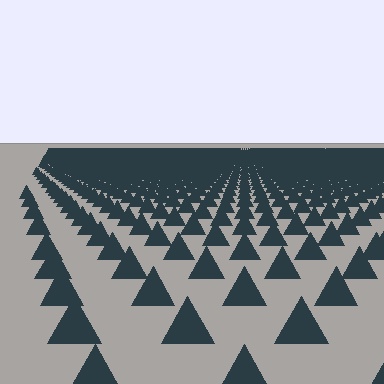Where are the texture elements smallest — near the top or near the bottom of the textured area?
Near the top.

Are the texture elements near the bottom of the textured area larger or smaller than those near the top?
Larger. Near the bottom, elements are closer to the viewer and appear at a bigger on-screen size.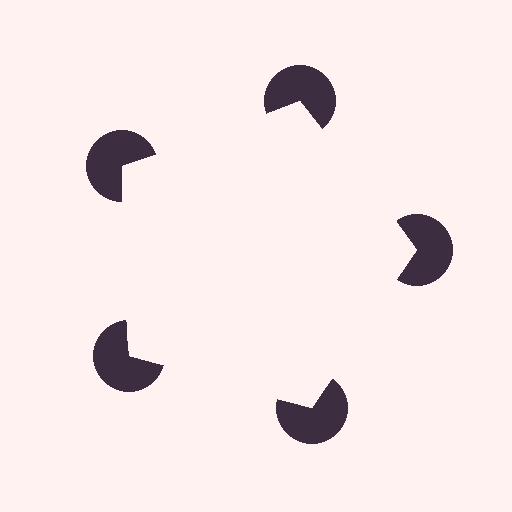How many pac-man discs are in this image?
There are 5 — one at each vertex of the illusory pentagon.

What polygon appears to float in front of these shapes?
An illusory pentagon — its edges are inferred from the aligned wedge cuts in the pac-man discs, not physically drawn.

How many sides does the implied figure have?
5 sides.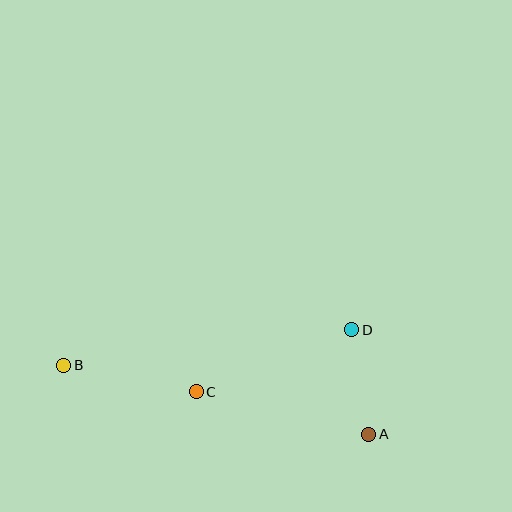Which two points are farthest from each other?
Points A and B are farthest from each other.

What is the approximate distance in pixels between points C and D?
The distance between C and D is approximately 167 pixels.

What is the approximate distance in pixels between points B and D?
The distance between B and D is approximately 290 pixels.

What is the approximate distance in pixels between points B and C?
The distance between B and C is approximately 135 pixels.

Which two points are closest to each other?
Points A and D are closest to each other.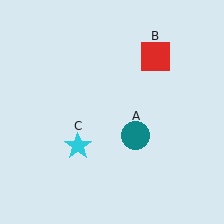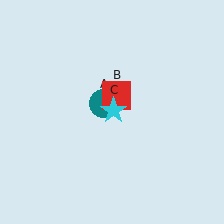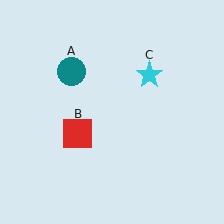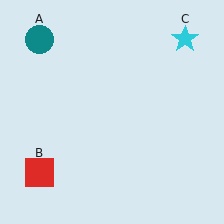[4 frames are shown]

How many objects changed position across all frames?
3 objects changed position: teal circle (object A), red square (object B), cyan star (object C).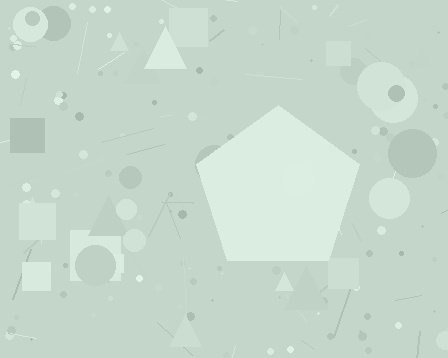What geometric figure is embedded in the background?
A pentagon is embedded in the background.